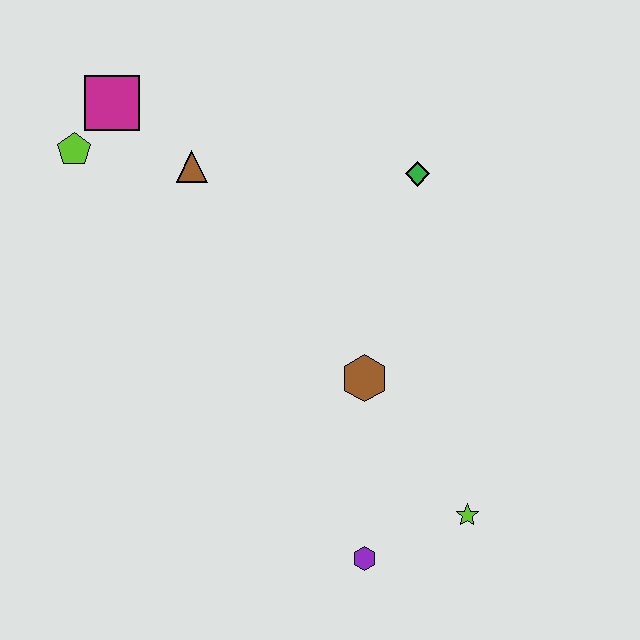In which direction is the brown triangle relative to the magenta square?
The brown triangle is to the right of the magenta square.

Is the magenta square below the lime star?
No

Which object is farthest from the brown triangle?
The lime star is farthest from the brown triangle.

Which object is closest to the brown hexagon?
The lime star is closest to the brown hexagon.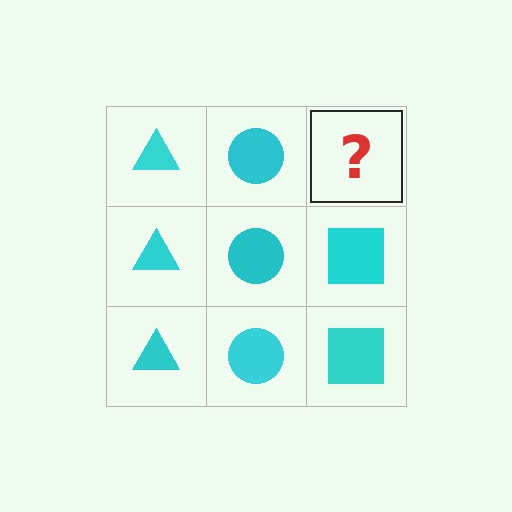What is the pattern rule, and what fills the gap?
The rule is that each column has a consistent shape. The gap should be filled with a cyan square.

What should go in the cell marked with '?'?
The missing cell should contain a cyan square.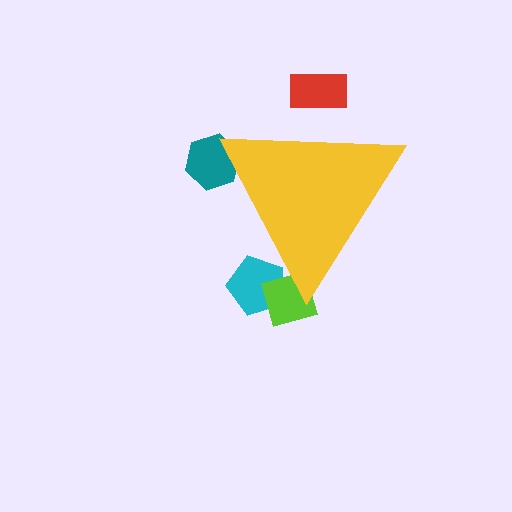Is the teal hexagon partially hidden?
Yes, the teal hexagon is partially hidden behind the yellow triangle.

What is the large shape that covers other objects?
A yellow triangle.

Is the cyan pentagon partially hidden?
Yes, the cyan pentagon is partially hidden behind the yellow triangle.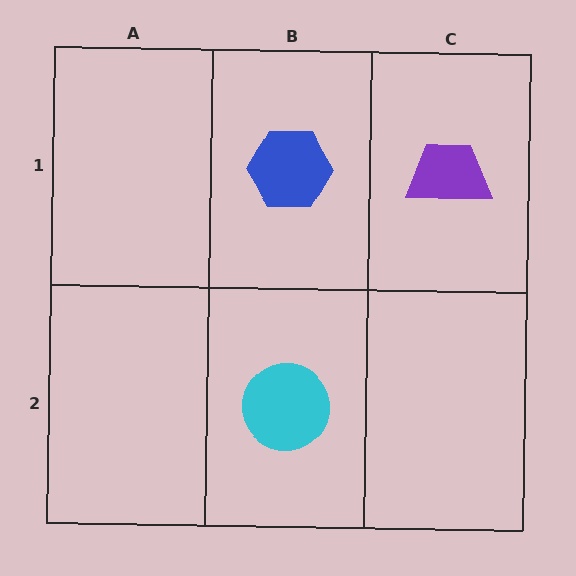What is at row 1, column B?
A blue hexagon.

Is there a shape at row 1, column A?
No, that cell is empty.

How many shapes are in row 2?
1 shape.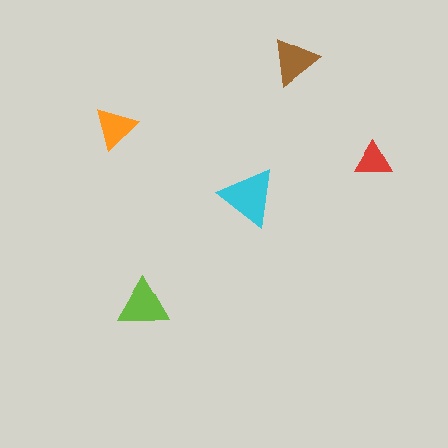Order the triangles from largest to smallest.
the cyan one, the lime one, the brown one, the orange one, the red one.